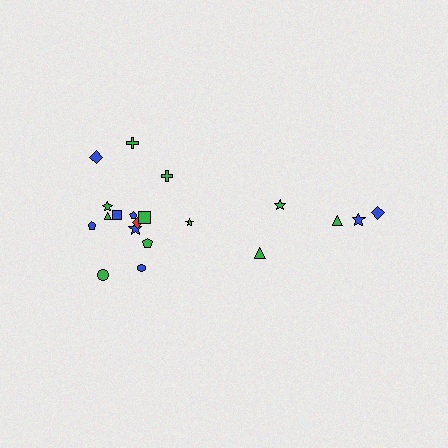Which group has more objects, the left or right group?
The left group.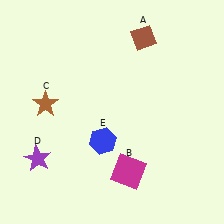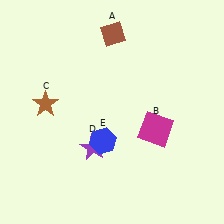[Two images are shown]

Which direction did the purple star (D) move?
The purple star (D) moved right.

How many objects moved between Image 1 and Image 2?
3 objects moved between the two images.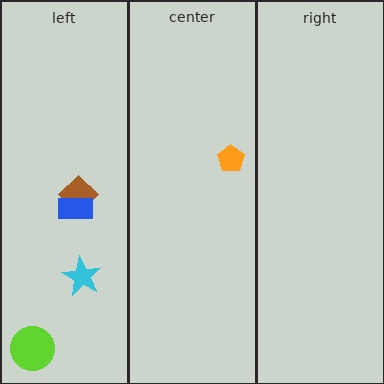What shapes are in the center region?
The orange pentagon.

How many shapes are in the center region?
1.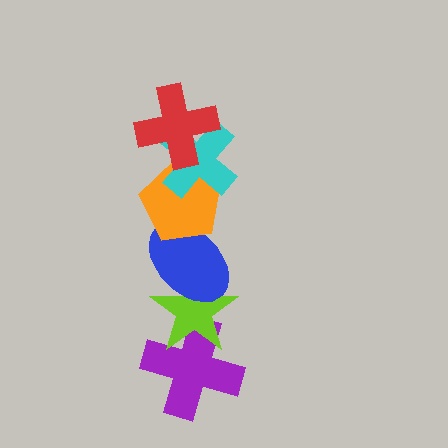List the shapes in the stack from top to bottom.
From top to bottom: the red cross, the cyan cross, the orange pentagon, the blue ellipse, the lime star, the purple cross.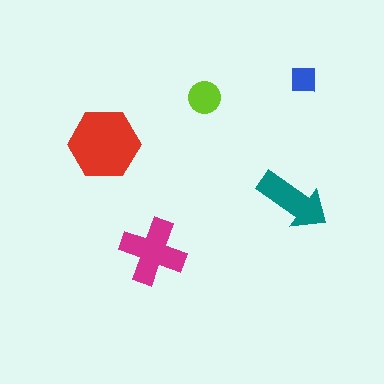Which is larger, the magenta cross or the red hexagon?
The red hexagon.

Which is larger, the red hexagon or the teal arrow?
The red hexagon.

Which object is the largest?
The red hexagon.